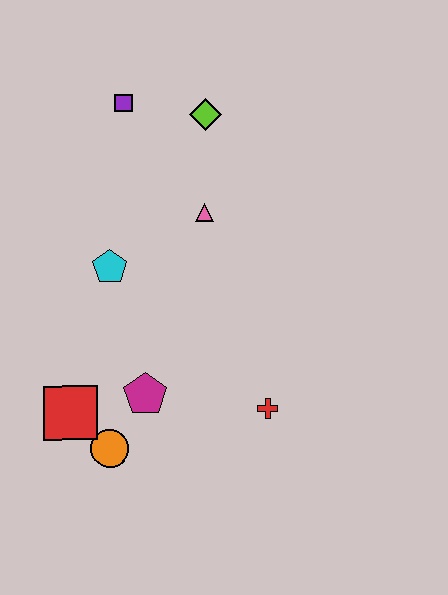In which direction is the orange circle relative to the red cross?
The orange circle is to the left of the red cross.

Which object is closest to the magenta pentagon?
The orange circle is closest to the magenta pentagon.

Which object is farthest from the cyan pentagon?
The red cross is farthest from the cyan pentagon.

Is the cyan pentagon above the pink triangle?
No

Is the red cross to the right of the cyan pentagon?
Yes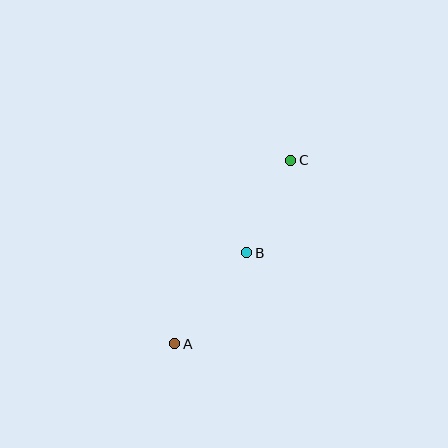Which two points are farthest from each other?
Points A and C are farthest from each other.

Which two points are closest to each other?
Points B and C are closest to each other.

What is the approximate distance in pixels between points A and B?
The distance between A and B is approximately 116 pixels.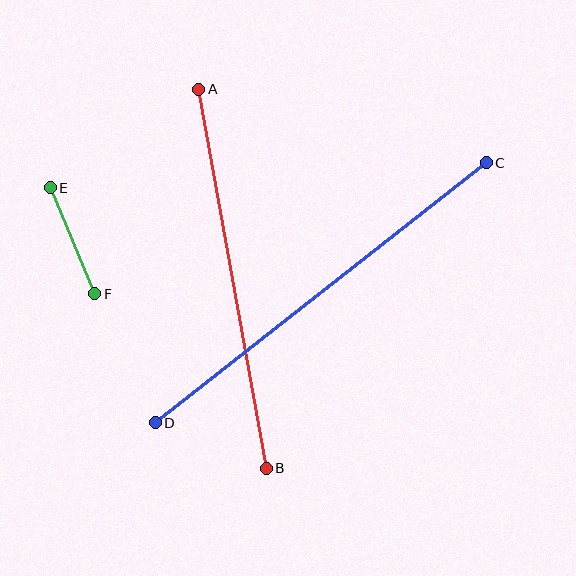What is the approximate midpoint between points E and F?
The midpoint is at approximately (72, 241) pixels.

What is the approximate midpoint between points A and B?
The midpoint is at approximately (233, 279) pixels.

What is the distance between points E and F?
The distance is approximately 115 pixels.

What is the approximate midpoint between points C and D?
The midpoint is at approximately (321, 293) pixels.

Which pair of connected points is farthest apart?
Points C and D are farthest apart.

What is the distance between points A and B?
The distance is approximately 385 pixels.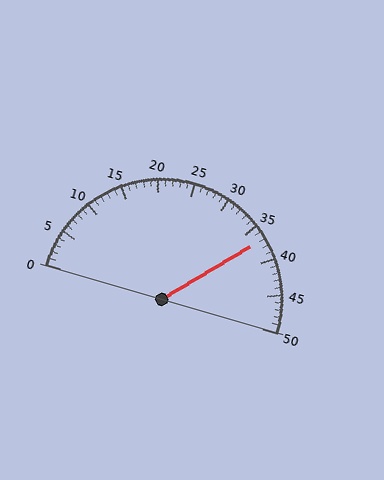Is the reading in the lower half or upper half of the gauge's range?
The reading is in the upper half of the range (0 to 50).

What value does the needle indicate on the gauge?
The needle indicates approximately 37.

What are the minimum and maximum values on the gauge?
The gauge ranges from 0 to 50.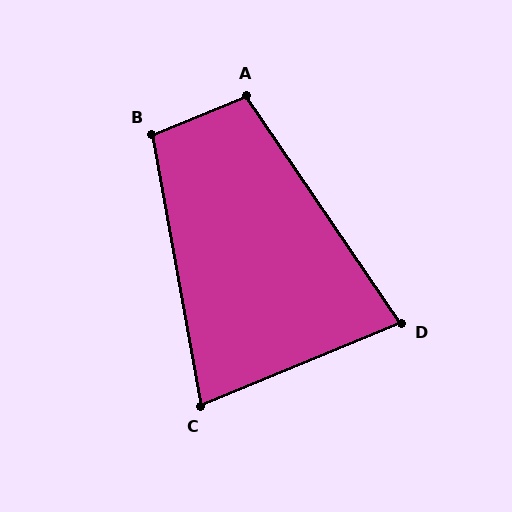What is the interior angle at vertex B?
Approximately 102 degrees (obtuse).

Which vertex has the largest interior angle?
A, at approximately 102 degrees.